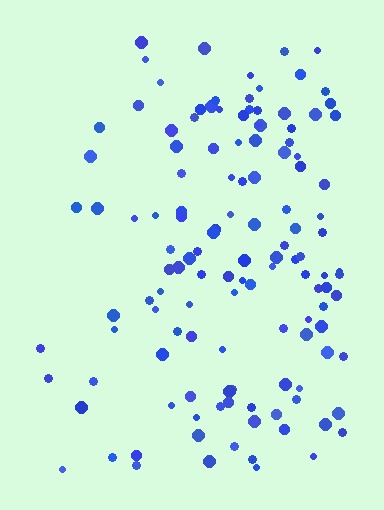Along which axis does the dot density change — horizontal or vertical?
Horizontal.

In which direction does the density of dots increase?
From left to right, with the right side densest.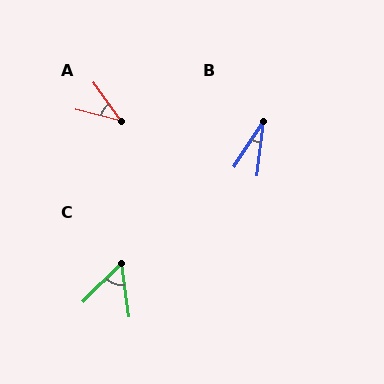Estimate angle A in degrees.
Approximately 40 degrees.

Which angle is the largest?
C, at approximately 53 degrees.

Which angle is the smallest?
B, at approximately 27 degrees.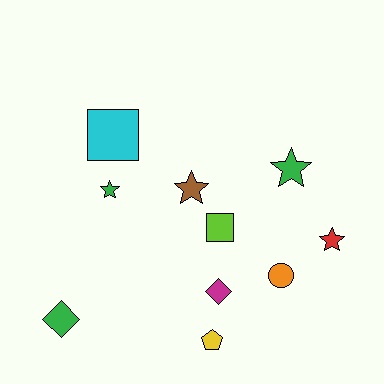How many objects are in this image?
There are 10 objects.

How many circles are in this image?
There is 1 circle.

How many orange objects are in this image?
There is 1 orange object.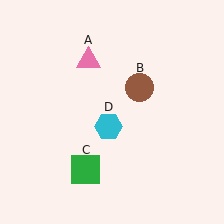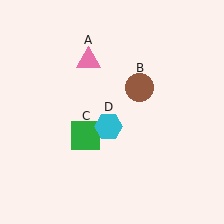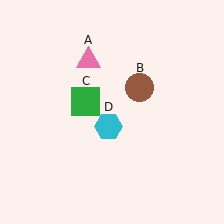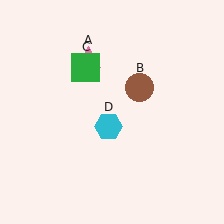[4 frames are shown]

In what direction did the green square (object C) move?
The green square (object C) moved up.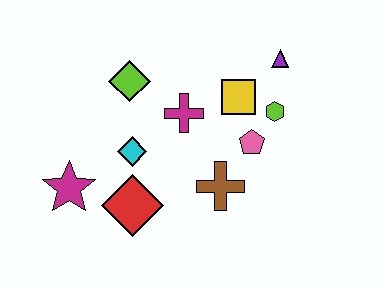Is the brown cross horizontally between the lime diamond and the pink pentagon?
Yes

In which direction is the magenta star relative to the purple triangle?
The magenta star is to the left of the purple triangle.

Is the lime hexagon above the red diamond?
Yes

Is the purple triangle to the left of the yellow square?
No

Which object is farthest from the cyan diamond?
The purple triangle is farthest from the cyan diamond.